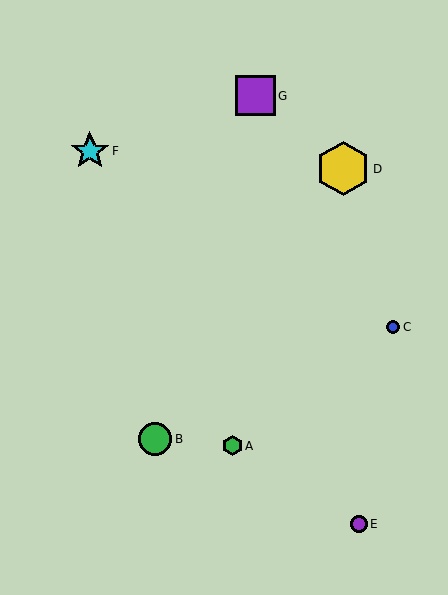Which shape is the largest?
The yellow hexagon (labeled D) is the largest.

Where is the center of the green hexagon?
The center of the green hexagon is at (232, 446).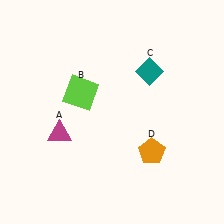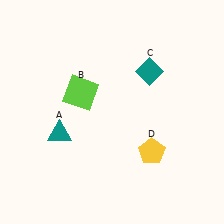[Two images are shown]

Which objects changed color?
A changed from magenta to teal. D changed from orange to yellow.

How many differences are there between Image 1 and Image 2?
There are 2 differences between the two images.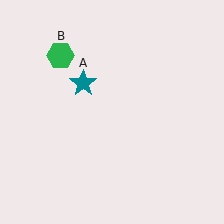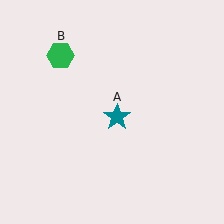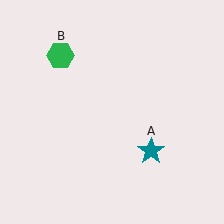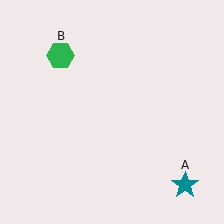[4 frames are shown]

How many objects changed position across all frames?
1 object changed position: teal star (object A).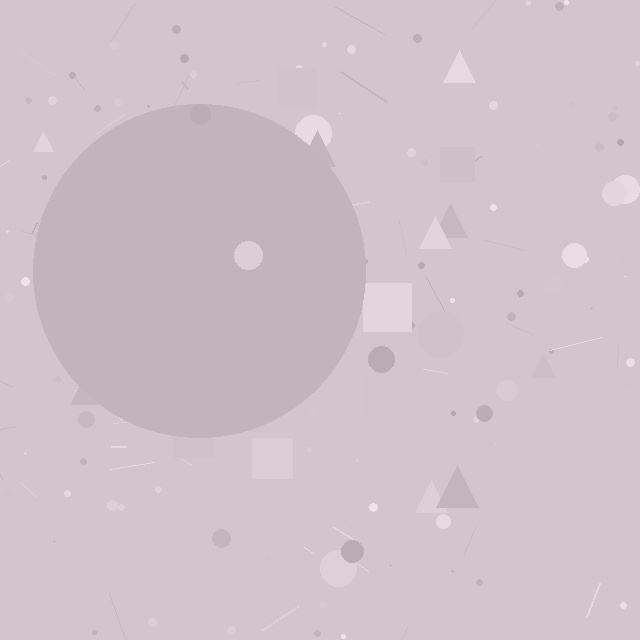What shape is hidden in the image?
A circle is hidden in the image.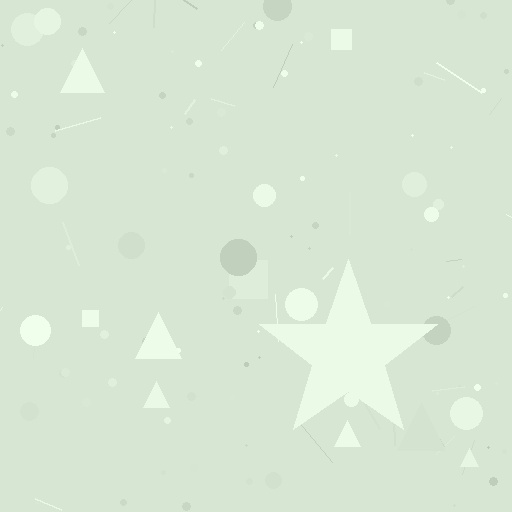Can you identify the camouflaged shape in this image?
The camouflaged shape is a star.